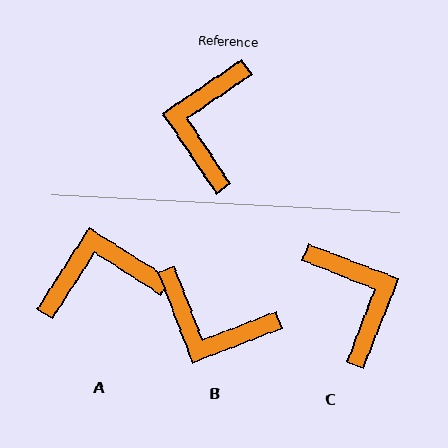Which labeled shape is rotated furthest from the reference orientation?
C, about 145 degrees away.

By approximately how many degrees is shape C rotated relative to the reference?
Approximately 145 degrees clockwise.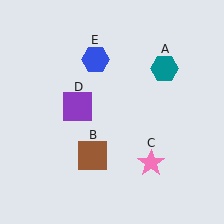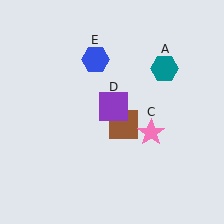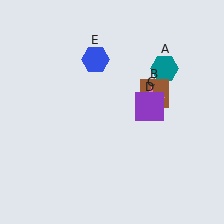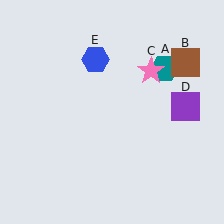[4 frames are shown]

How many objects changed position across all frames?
3 objects changed position: brown square (object B), pink star (object C), purple square (object D).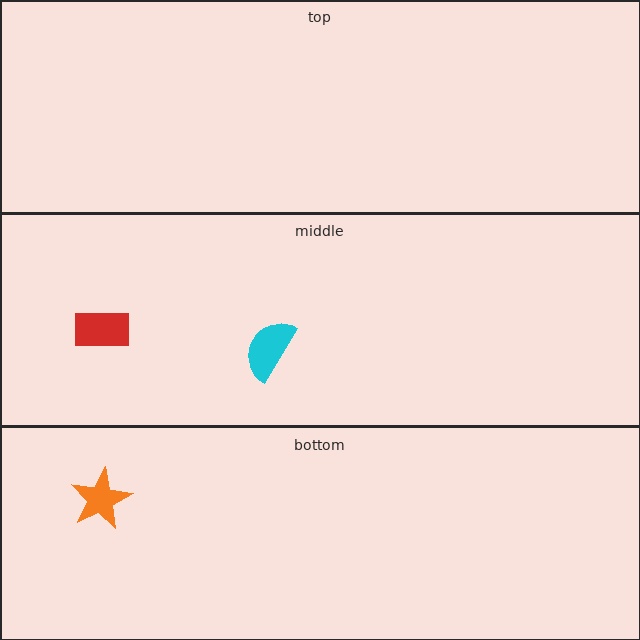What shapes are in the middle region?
The red rectangle, the cyan semicircle.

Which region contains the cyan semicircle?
The middle region.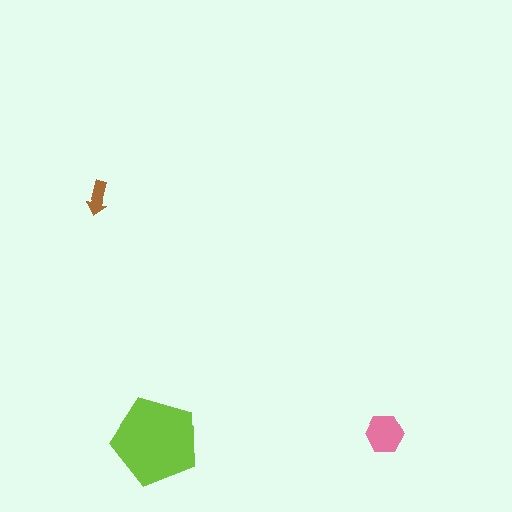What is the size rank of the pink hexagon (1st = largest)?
2nd.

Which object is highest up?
The brown arrow is topmost.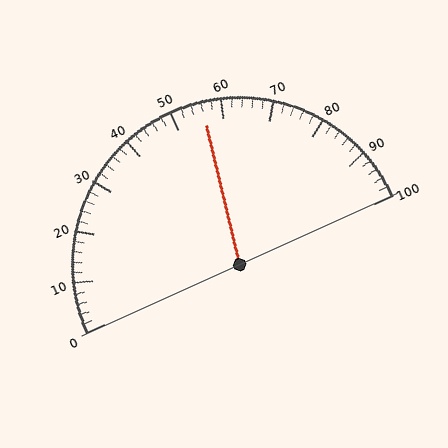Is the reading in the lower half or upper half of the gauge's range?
The reading is in the upper half of the range (0 to 100).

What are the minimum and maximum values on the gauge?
The gauge ranges from 0 to 100.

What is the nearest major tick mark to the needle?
The nearest major tick mark is 60.